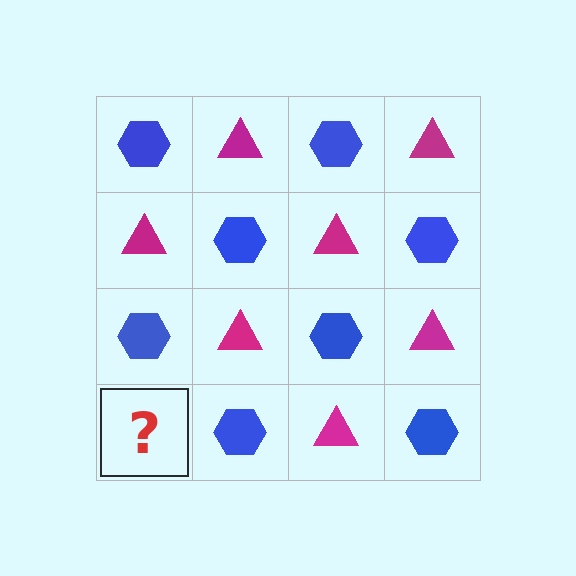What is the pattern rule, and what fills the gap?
The rule is that it alternates blue hexagon and magenta triangle in a checkerboard pattern. The gap should be filled with a magenta triangle.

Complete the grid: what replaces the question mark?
The question mark should be replaced with a magenta triangle.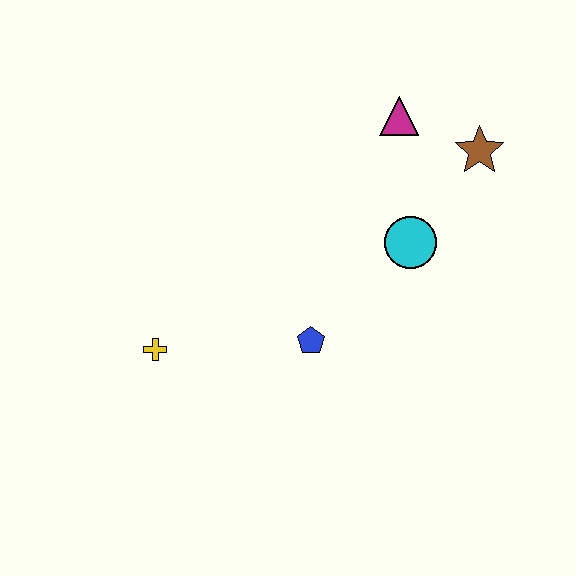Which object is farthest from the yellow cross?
The brown star is farthest from the yellow cross.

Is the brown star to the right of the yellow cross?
Yes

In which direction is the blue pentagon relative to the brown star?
The blue pentagon is below the brown star.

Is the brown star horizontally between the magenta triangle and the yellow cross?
No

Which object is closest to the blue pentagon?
The cyan circle is closest to the blue pentagon.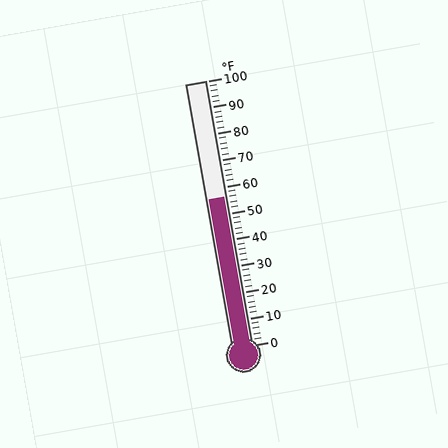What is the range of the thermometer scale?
The thermometer scale ranges from 0°F to 100°F.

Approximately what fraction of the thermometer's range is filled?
The thermometer is filled to approximately 55% of its range.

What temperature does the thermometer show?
The thermometer shows approximately 56°F.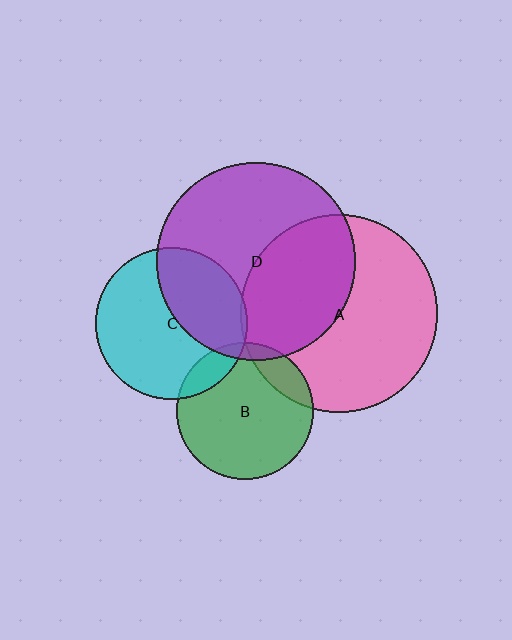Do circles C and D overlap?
Yes.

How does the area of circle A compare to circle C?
Approximately 1.7 times.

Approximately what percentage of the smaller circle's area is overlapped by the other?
Approximately 35%.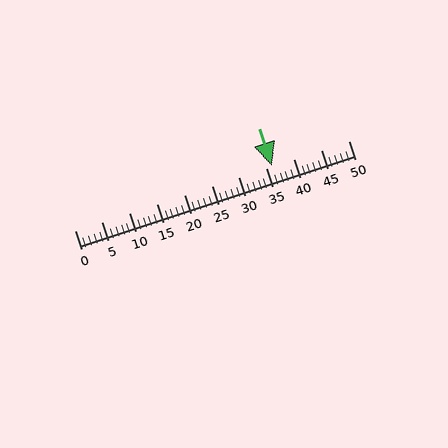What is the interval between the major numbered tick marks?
The major tick marks are spaced 5 units apart.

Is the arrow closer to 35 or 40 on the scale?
The arrow is closer to 35.